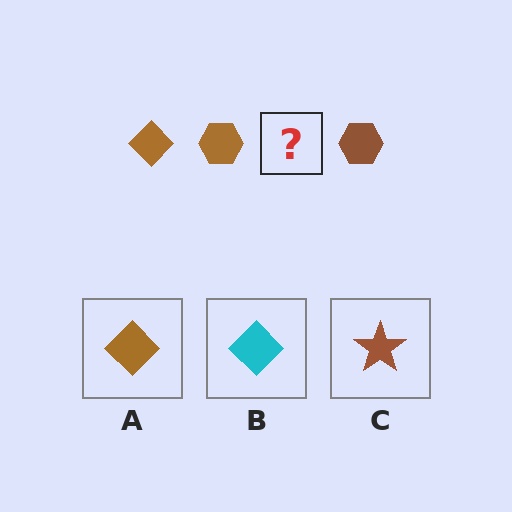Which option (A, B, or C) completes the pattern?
A.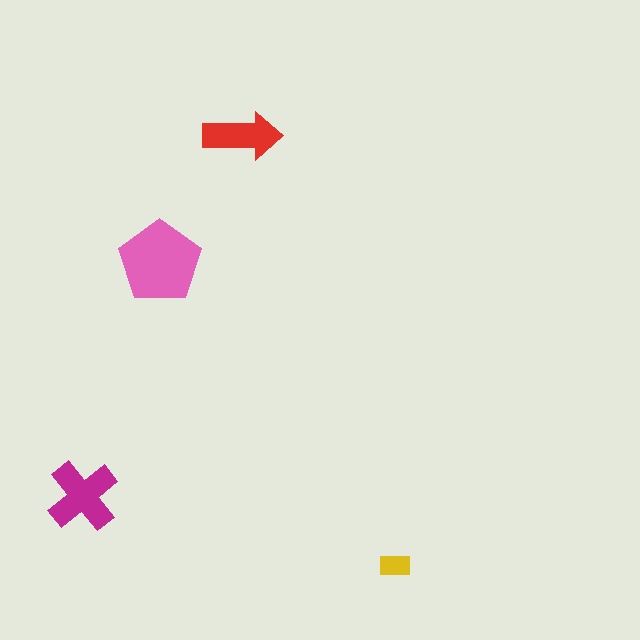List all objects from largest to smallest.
The pink pentagon, the magenta cross, the red arrow, the yellow rectangle.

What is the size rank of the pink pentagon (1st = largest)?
1st.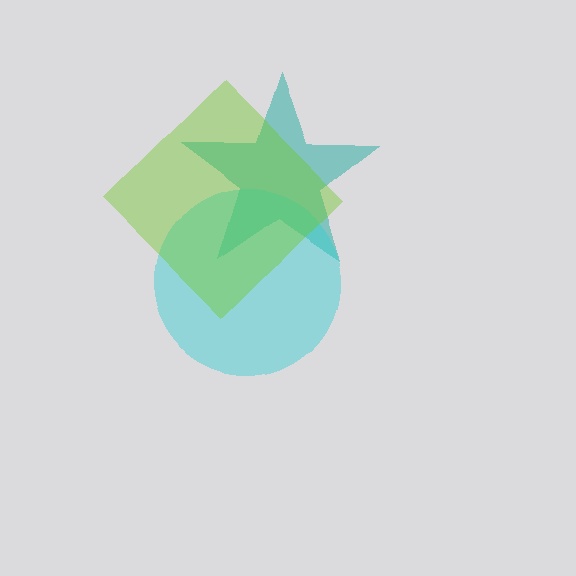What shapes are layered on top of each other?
The layered shapes are: a teal star, a cyan circle, a lime diamond.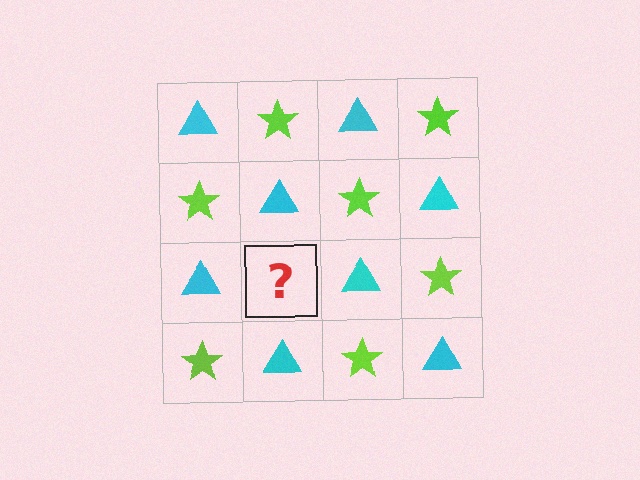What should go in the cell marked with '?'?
The missing cell should contain a lime star.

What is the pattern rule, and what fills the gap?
The rule is that it alternates cyan triangle and lime star in a checkerboard pattern. The gap should be filled with a lime star.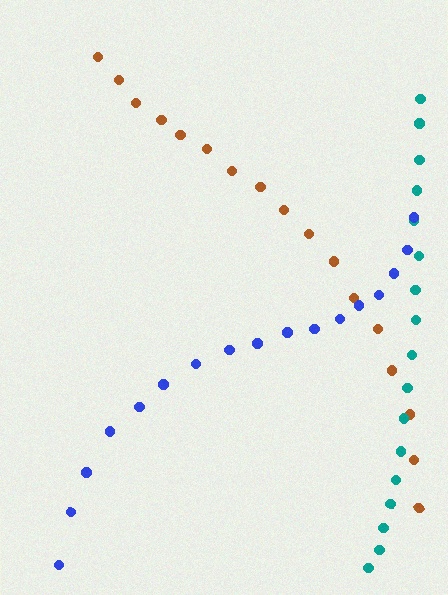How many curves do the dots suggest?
There are 3 distinct paths.